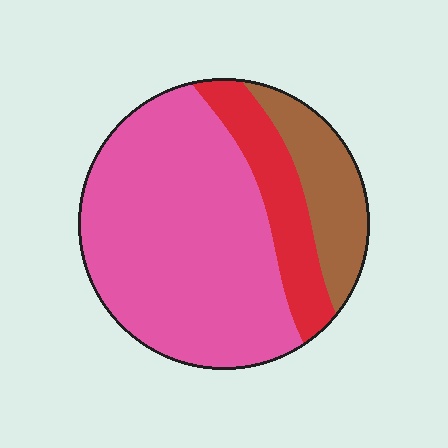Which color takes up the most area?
Pink, at roughly 65%.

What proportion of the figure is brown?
Brown covers 17% of the figure.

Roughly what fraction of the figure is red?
Red covers 17% of the figure.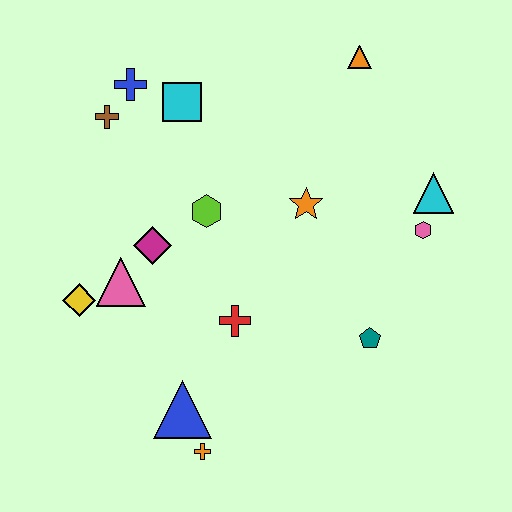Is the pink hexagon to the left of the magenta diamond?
No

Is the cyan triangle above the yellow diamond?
Yes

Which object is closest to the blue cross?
The brown cross is closest to the blue cross.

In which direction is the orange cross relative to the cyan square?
The orange cross is below the cyan square.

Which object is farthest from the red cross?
The orange triangle is farthest from the red cross.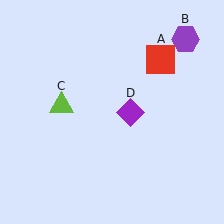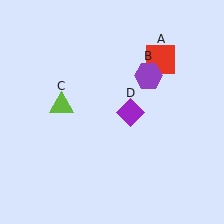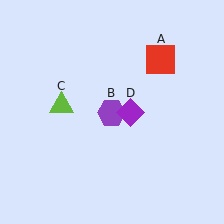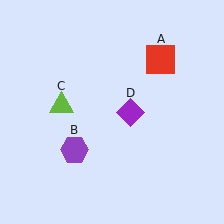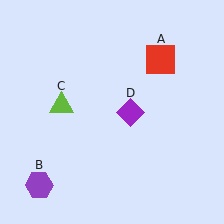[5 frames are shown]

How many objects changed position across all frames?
1 object changed position: purple hexagon (object B).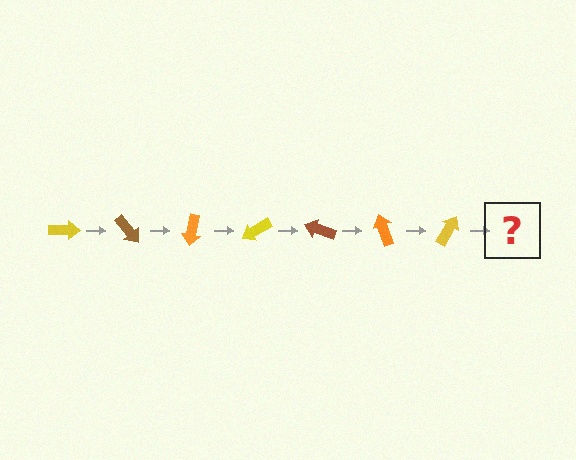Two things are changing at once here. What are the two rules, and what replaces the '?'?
The two rules are that it rotates 50 degrees each step and the color cycles through yellow, brown, and orange. The '?' should be a brown arrow, rotated 350 degrees from the start.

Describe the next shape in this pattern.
It should be a brown arrow, rotated 350 degrees from the start.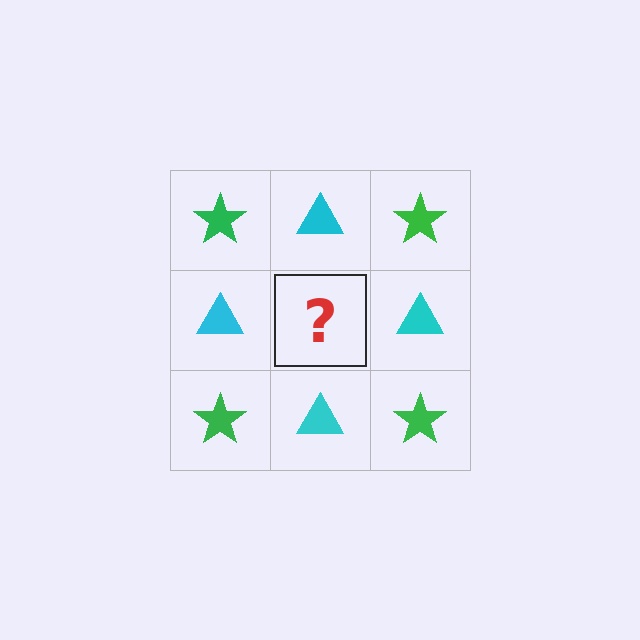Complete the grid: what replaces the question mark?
The question mark should be replaced with a green star.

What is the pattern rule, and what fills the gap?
The rule is that it alternates green star and cyan triangle in a checkerboard pattern. The gap should be filled with a green star.